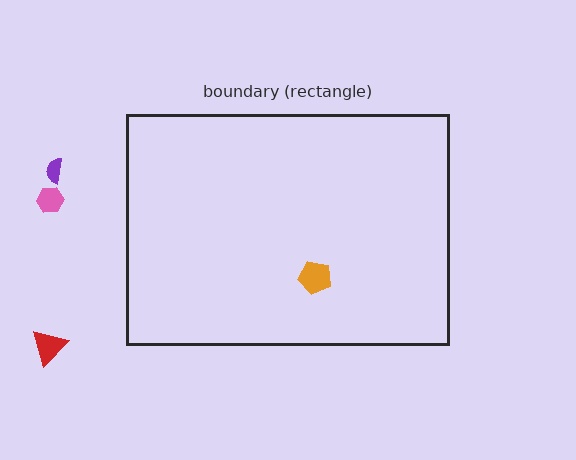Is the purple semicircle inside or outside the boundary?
Outside.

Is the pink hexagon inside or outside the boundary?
Outside.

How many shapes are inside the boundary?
1 inside, 3 outside.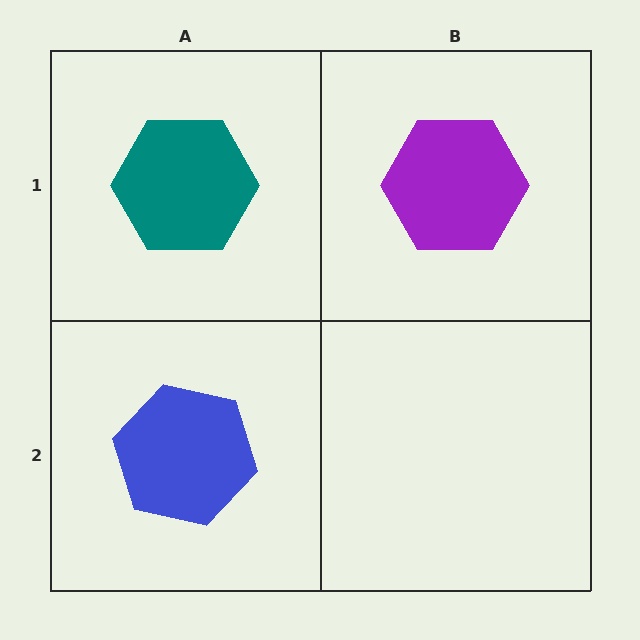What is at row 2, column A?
A blue hexagon.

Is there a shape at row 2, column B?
No, that cell is empty.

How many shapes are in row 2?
1 shape.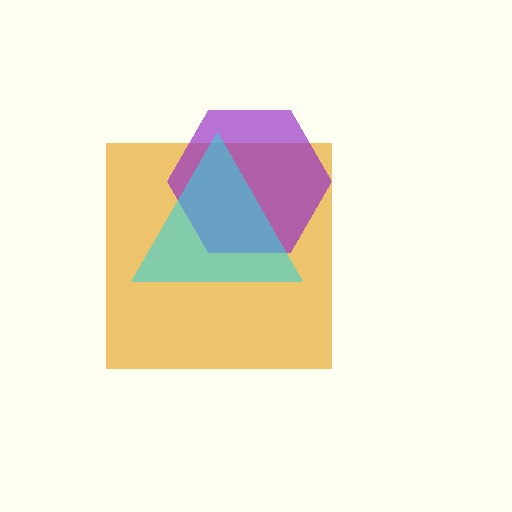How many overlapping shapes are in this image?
There are 3 overlapping shapes in the image.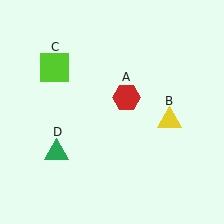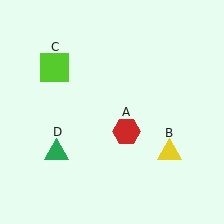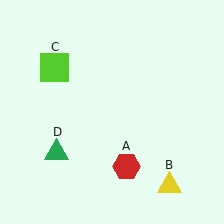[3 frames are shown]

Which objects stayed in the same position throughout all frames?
Lime square (object C) and green triangle (object D) remained stationary.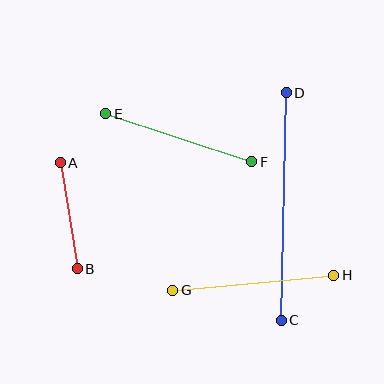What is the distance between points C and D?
The distance is approximately 227 pixels.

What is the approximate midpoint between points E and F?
The midpoint is at approximately (179, 138) pixels.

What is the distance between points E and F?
The distance is approximately 154 pixels.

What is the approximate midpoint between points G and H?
The midpoint is at approximately (253, 283) pixels.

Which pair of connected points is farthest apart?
Points C and D are farthest apart.